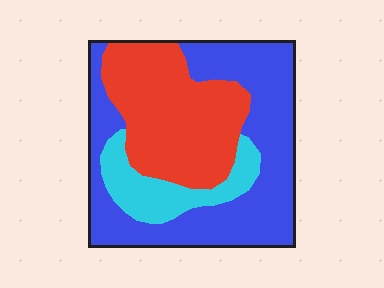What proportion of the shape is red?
Red covers around 35% of the shape.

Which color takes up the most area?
Blue, at roughly 50%.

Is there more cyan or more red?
Red.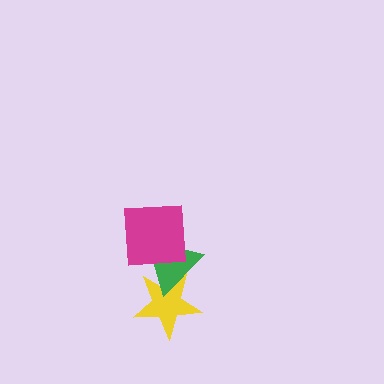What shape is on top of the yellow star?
The green triangle is on top of the yellow star.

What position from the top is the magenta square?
The magenta square is 1st from the top.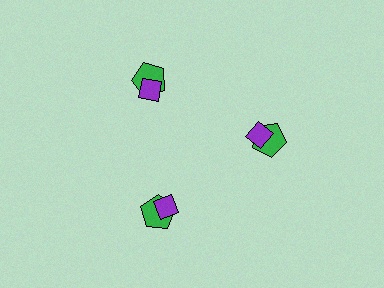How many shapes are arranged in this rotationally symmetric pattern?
There are 6 shapes, arranged in 3 groups of 2.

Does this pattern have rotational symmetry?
Yes, this pattern has 3-fold rotational symmetry. It looks the same after rotating 120 degrees around the center.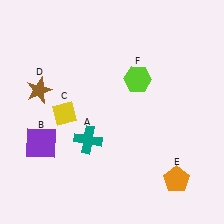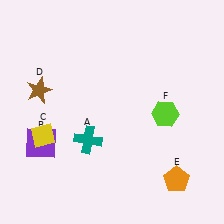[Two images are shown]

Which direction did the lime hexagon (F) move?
The lime hexagon (F) moved down.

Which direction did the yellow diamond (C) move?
The yellow diamond (C) moved down.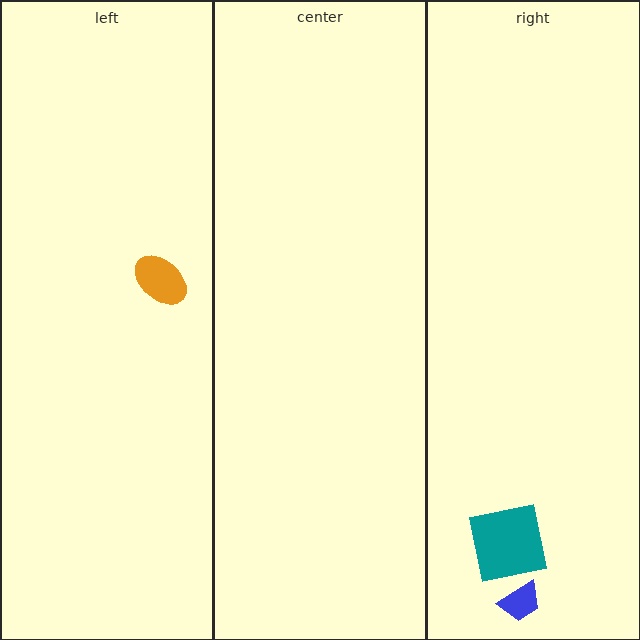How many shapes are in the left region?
1.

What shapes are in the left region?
The orange ellipse.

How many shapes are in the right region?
2.